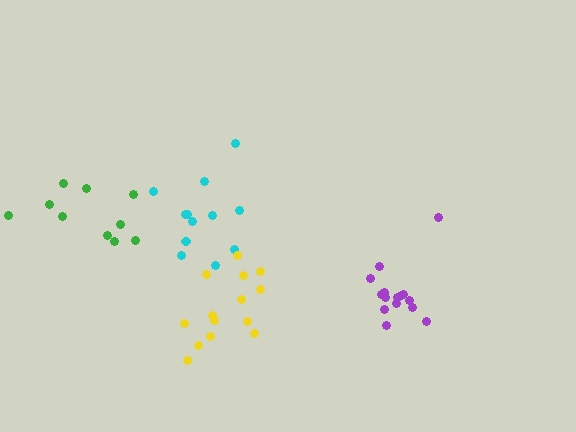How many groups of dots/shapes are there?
There are 4 groups.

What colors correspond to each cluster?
The clusters are colored: cyan, yellow, green, purple.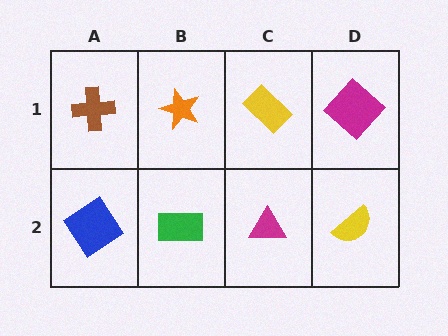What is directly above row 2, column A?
A brown cross.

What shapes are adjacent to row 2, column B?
An orange star (row 1, column B), a blue diamond (row 2, column A), a magenta triangle (row 2, column C).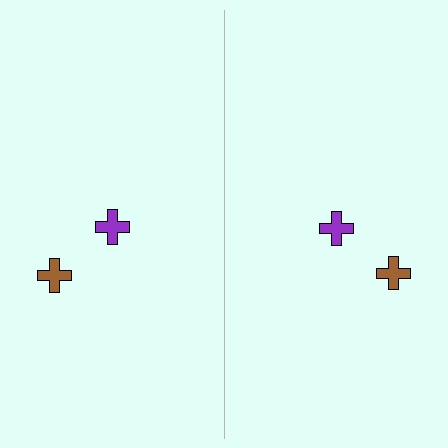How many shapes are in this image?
There are 4 shapes in this image.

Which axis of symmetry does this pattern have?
The pattern has a vertical axis of symmetry running through the center of the image.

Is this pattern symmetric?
Yes, this pattern has bilateral (reflection) symmetry.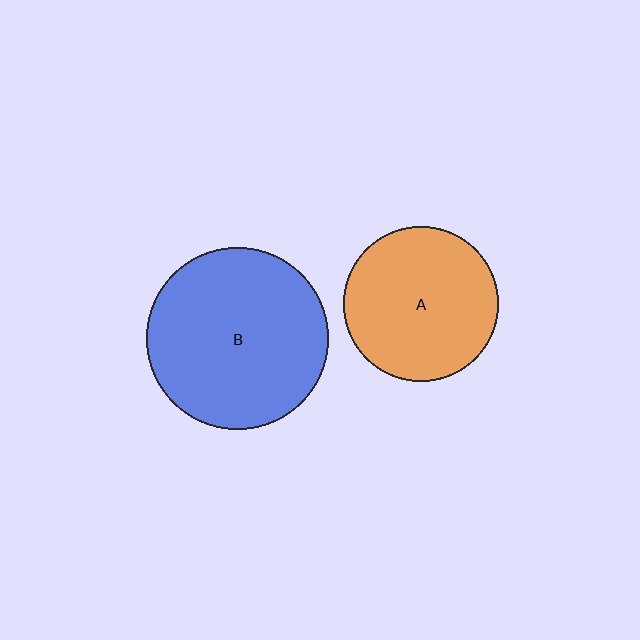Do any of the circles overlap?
No, none of the circles overlap.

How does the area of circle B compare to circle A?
Approximately 1.4 times.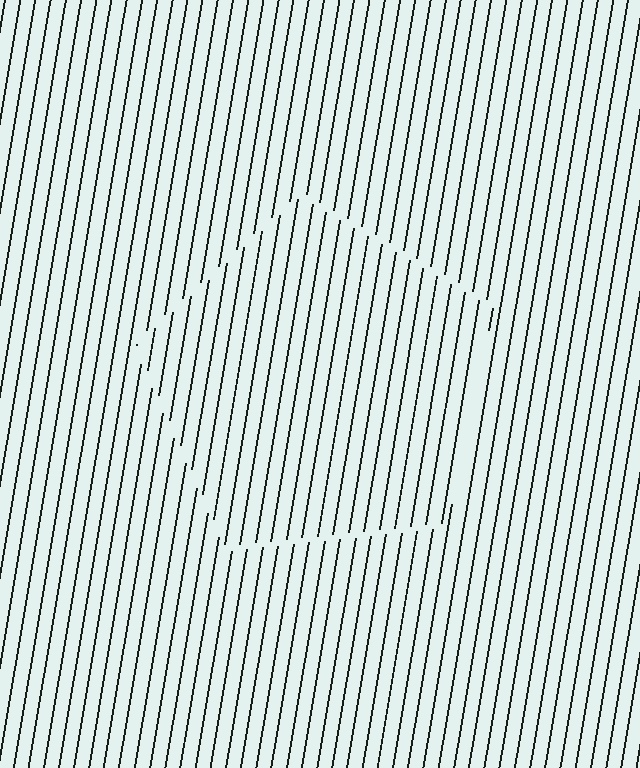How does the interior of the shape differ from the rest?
The interior of the shape contains the same grating, shifted by half a period — the contour is defined by the phase discontinuity where line-ends from the inner and outer gratings abut.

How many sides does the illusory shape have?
5 sides — the line-ends trace a pentagon.